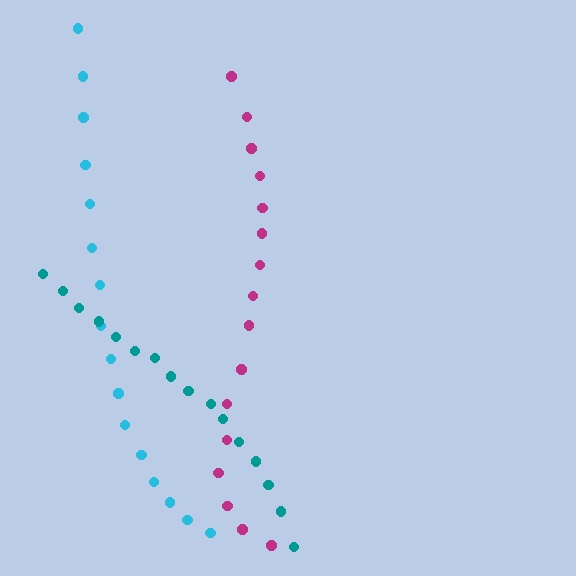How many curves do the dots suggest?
There are 3 distinct paths.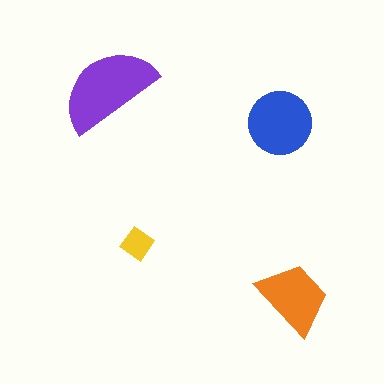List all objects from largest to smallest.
The purple semicircle, the blue circle, the orange trapezoid, the yellow diamond.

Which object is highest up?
The purple semicircle is topmost.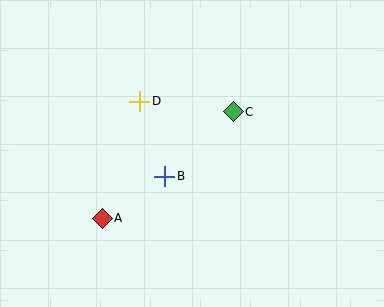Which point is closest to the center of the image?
Point B at (165, 176) is closest to the center.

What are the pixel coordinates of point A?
Point A is at (102, 218).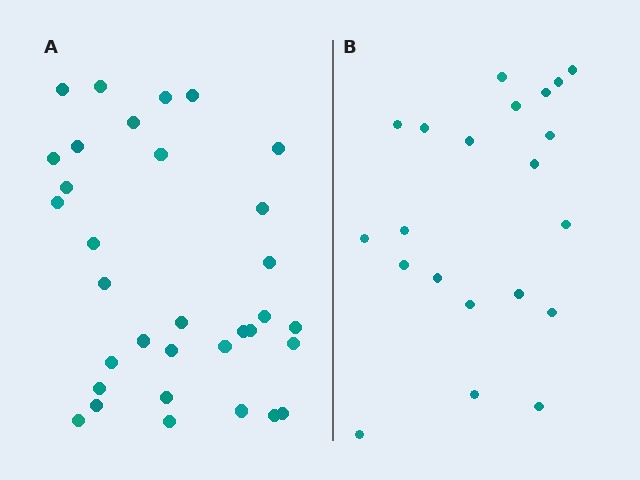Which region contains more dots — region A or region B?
Region A (the left region) has more dots.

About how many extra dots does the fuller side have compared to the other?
Region A has roughly 12 or so more dots than region B.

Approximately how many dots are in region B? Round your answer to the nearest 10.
About 20 dots. (The exact count is 21, which rounds to 20.)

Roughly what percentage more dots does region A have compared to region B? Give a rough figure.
About 55% more.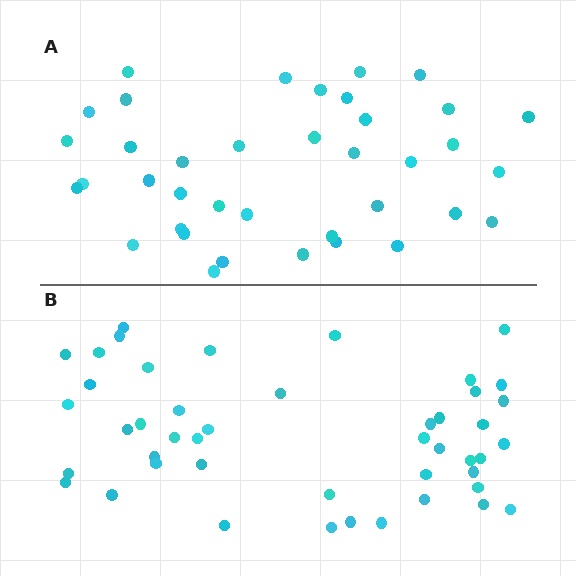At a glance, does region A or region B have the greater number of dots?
Region B (the bottom region) has more dots.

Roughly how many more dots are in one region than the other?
Region B has roughly 8 or so more dots than region A.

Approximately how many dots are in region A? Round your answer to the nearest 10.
About 40 dots. (The exact count is 38, which rounds to 40.)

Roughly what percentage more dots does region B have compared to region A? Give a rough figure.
About 20% more.